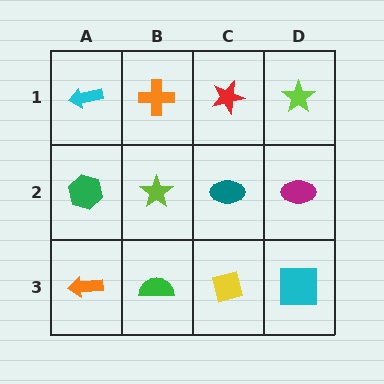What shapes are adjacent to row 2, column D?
A lime star (row 1, column D), a cyan square (row 3, column D), a teal ellipse (row 2, column C).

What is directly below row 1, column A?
A green hexagon.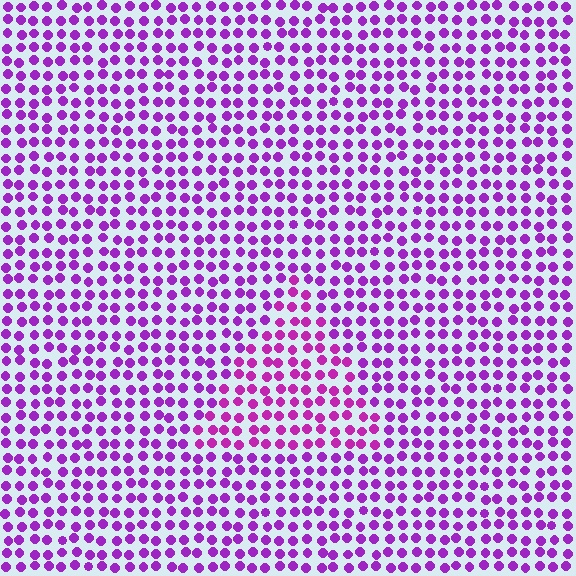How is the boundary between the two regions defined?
The boundary is defined purely by a slight shift in hue (about 20 degrees). Spacing, size, and orientation are identical on both sides.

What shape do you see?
I see a triangle.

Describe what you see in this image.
The image is filled with small purple elements in a uniform arrangement. A triangle-shaped region is visible where the elements are tinted to a slightly different hue, forming a subtle color boundary.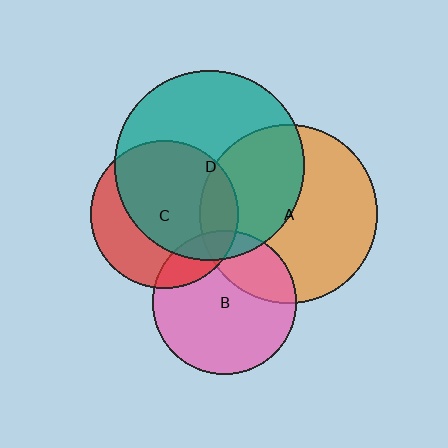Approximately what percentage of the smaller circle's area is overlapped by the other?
Approximately 65%.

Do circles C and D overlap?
Yes.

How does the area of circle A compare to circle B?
Approximately 1.5 times.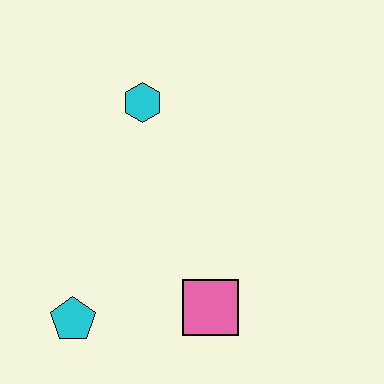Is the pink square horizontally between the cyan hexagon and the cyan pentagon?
No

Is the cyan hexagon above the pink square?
Yes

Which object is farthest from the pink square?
The cyan hexagon is farthest from the pink square.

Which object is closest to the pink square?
The cyan pentagon is closest to the pink square.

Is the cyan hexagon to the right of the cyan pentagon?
Yes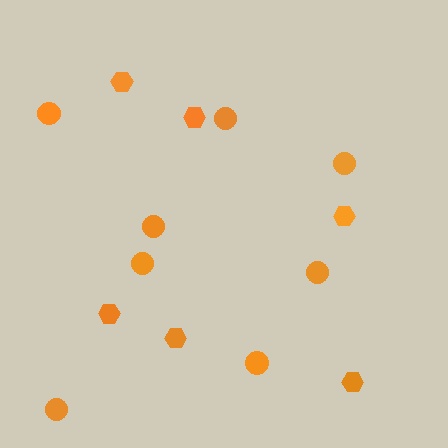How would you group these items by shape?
There are 2 groups: one group of hexagons (6) and one group of circles (8).